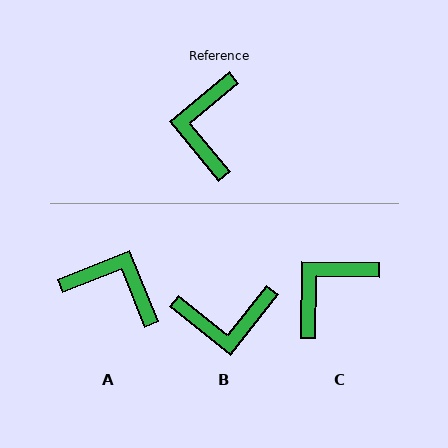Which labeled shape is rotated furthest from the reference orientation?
A, about 107 degrees away.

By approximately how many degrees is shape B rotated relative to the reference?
Approximately 102 degrees counter-clockwise.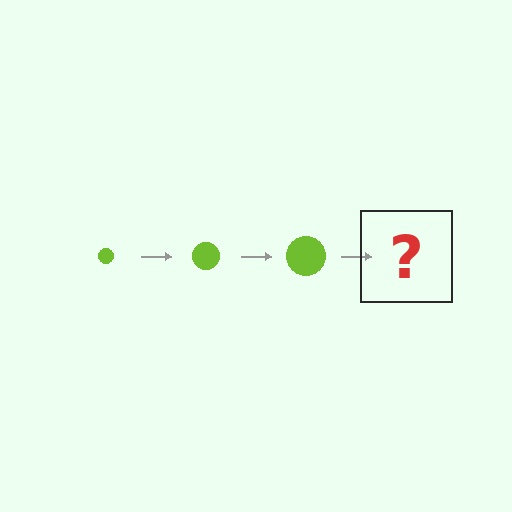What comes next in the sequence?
The next element should be a lime circle, larger than the previous one.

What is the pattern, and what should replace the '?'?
The pattern is that the circle gets progressively larger each step. The '?' should be a lime circle, larger than the previous one.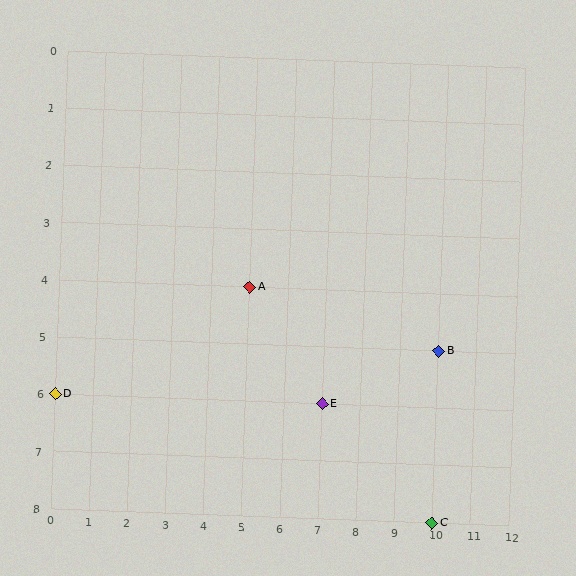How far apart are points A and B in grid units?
Points A and B are 5 columns and 1 row apart (about 5.1 grid units diagonally).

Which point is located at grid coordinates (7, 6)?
Point E is at (7, 6).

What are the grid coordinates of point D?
Point D is at grid coordinates (0, 6).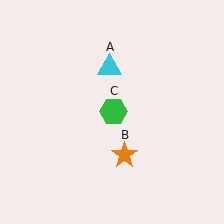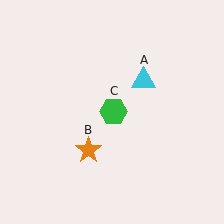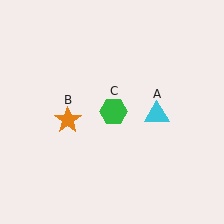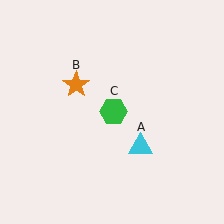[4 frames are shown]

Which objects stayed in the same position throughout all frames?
Green hexagon (object C) remained stationary.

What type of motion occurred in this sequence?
The cyan triangle (object A), orange star (object B) rotated clockwise around the center of the scene.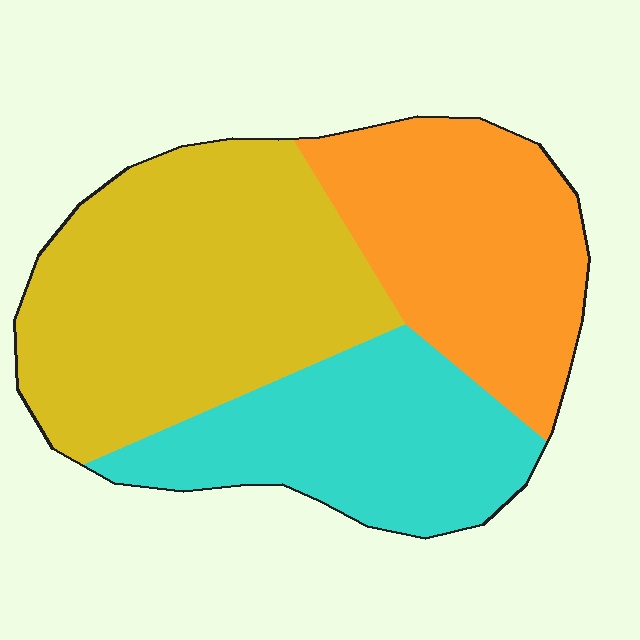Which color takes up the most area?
Yellow, at roughly 45%.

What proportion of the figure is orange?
Orange takes up between a sixth and a third of the figure.